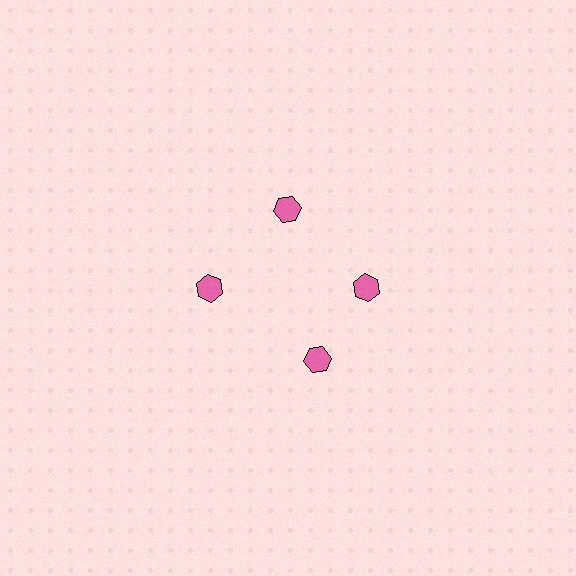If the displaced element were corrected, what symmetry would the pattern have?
It would have 4-fold rotational symmetry — the pattern would map onto itself every 90 degrees.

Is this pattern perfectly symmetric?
No. The 4 pink hexagons are arranged in a ring, but one element near the 6 o'clock position is rotated out of alignment along the ring, breaking the 4-fold rotational symmetry.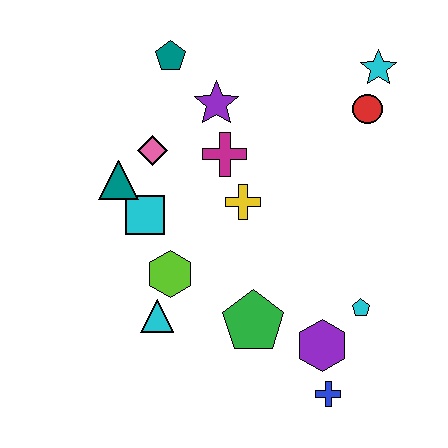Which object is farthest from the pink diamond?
The blue cross is farthest from the pink diamond.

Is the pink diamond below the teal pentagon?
Yes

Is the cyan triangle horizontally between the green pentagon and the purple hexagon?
No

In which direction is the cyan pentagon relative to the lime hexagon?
The cyan pentagon is to the right of the lime hexagon.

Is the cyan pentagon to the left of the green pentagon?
No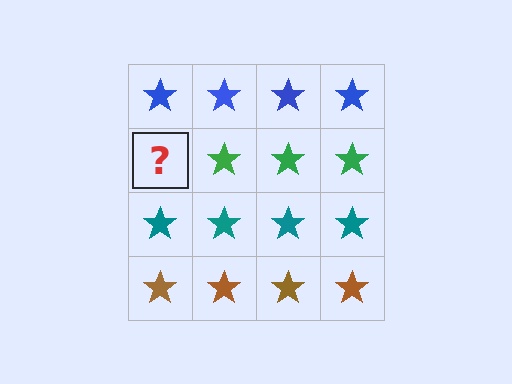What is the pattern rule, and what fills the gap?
The rule is that each row has a consistent color. The gap should be filled with a green star.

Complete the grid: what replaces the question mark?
The question mark should be replaced with a green star.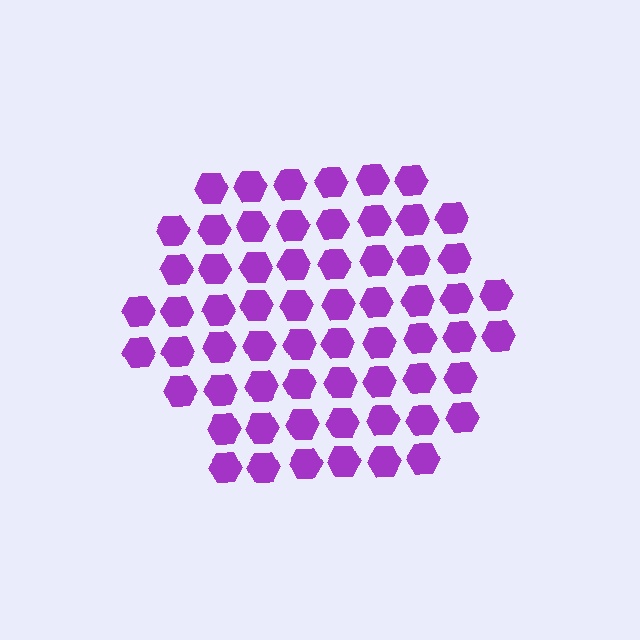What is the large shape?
The large shape is a hexagon.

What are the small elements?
The small elements are hexagons.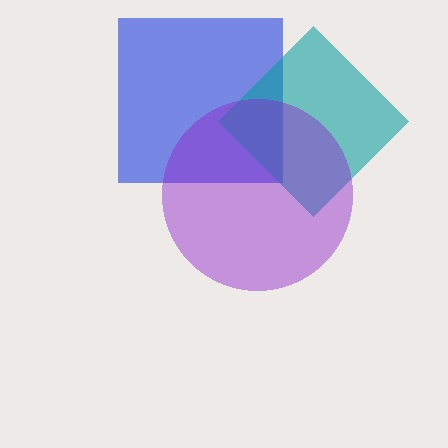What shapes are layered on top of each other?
The layered shapes are: a blue square, a teal diamond, a purple circle.